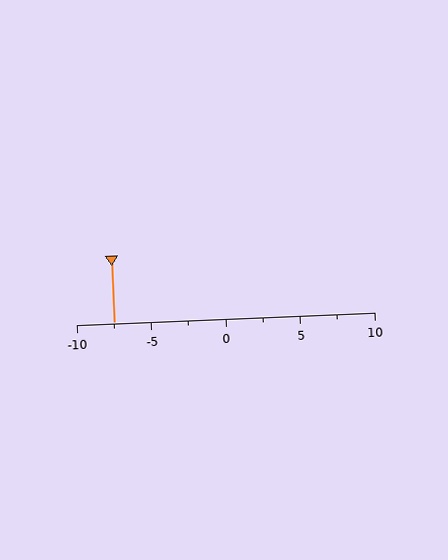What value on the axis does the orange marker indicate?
The marker indicates approximately -7.5.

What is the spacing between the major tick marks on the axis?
The major ticks are spaced 5 apart.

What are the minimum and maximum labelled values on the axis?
The axis runs from -10 to 10.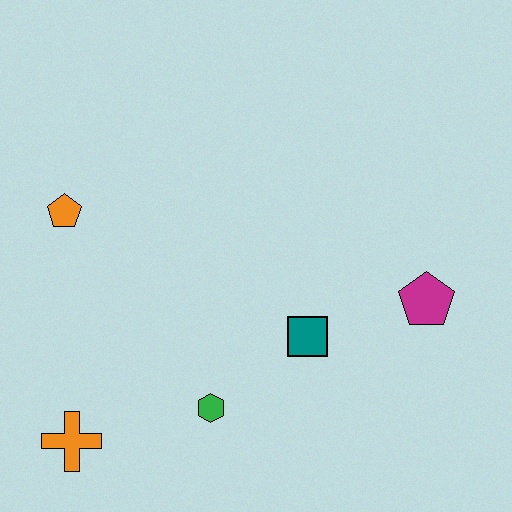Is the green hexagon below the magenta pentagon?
Yes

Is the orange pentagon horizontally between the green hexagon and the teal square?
No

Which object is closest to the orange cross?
The green hexagon is closest to the orange cross.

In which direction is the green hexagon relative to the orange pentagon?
The green hexagon is below the orange pentagon.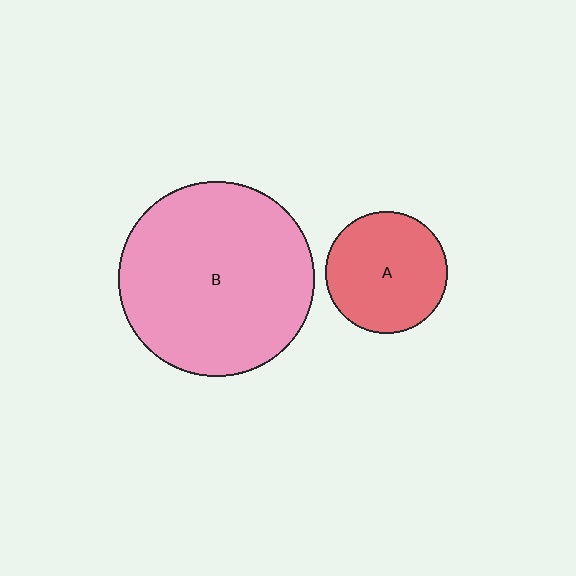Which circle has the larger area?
Circle B (pink).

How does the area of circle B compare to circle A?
Approximately 2.6 times.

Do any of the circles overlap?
No, none of the circles overlap.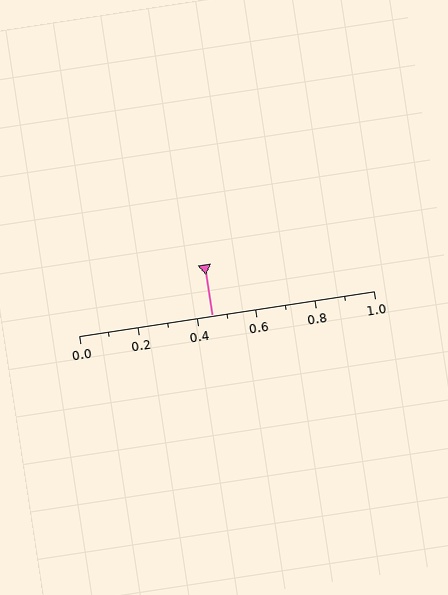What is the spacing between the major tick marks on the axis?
The major ticks are spaced 0.2 apart.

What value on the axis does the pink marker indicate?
The marker indicates approximately 0.45.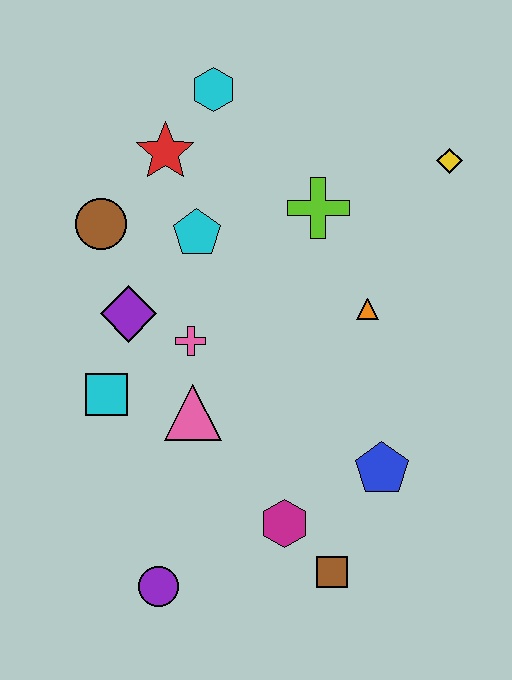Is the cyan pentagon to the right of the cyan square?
Yes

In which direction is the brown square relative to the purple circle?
The brown square is to the right of the purple circle.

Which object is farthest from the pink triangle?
The yellow diamond is farthest from the pink triangle.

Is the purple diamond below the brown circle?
Yes